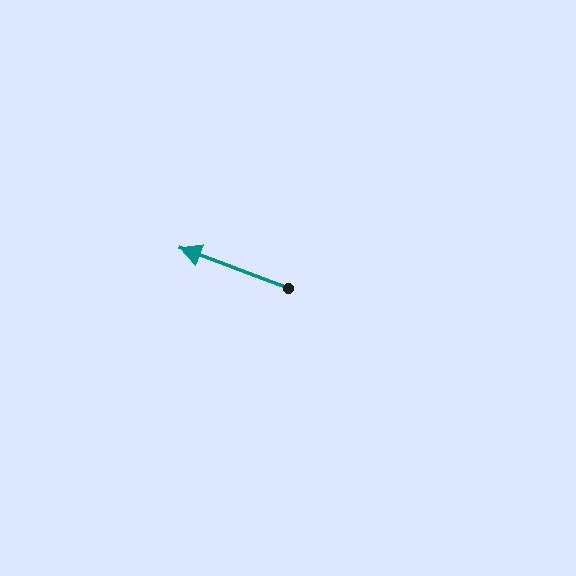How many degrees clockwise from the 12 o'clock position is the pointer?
Approximately 290 degrees.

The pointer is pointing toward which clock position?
Roughly 10 o'clock.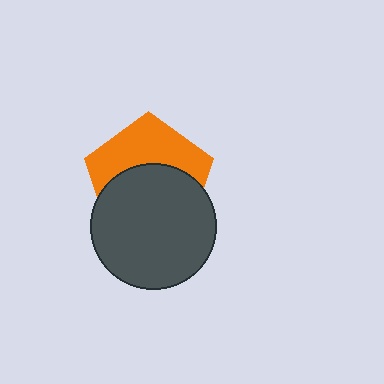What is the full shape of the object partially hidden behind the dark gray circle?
The partially hidden object is an orange pentagon.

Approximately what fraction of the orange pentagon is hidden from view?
Roughly 56% of the orange pentagon is hidden behind the dark gray circle.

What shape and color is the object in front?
The object in front is a dark gray circle.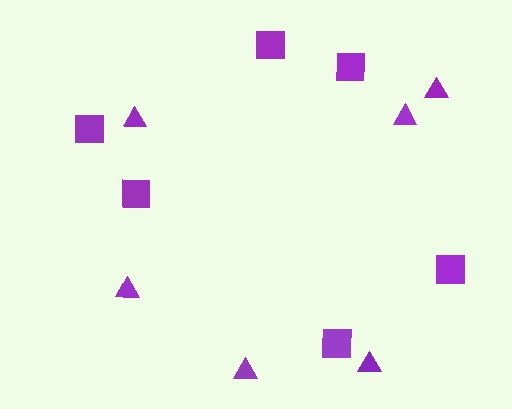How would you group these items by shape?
There are 2 groups: one group of squares (6) and one group of triangles (6).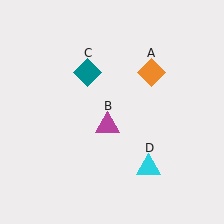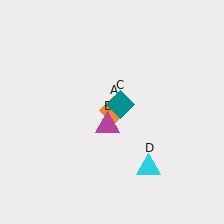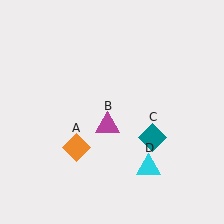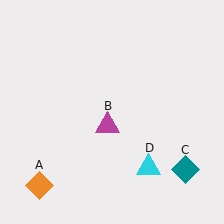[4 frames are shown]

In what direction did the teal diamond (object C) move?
The teal diamond (object C) moved down and to the right.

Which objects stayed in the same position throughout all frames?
Magenta triangle (object B) and cyan triangle (object D) remained stationary.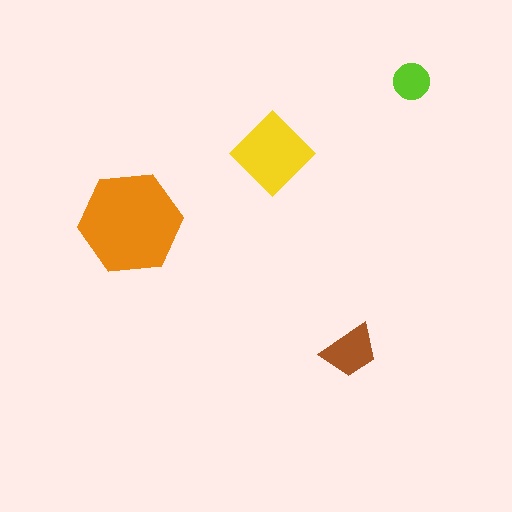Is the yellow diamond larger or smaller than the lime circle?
Larger.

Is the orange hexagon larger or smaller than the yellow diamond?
Larger.